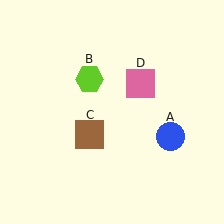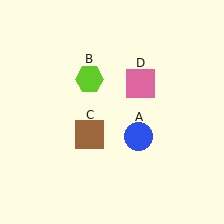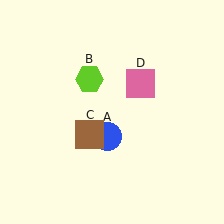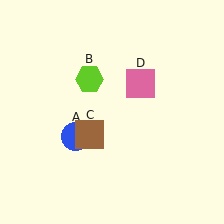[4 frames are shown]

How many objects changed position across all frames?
1 object changed position: blue circle (object A).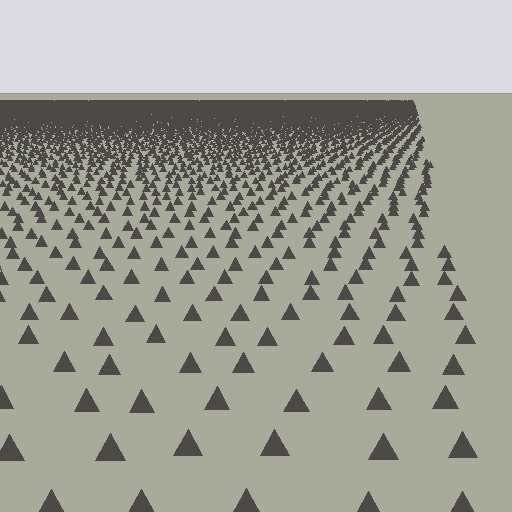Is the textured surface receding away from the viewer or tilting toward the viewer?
The surface is receding away from the viewer. Texture elements get smaller and denser toward the top.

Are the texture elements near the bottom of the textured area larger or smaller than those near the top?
Larger. Near the bottom, elements are closer to the viewer and appear at a bigger on-screen size.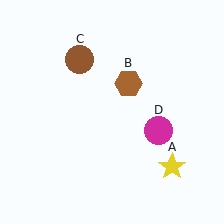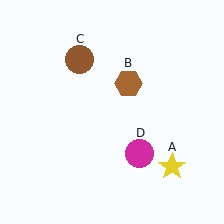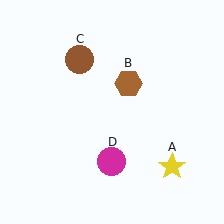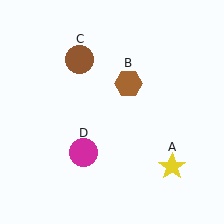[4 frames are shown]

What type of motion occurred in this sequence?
The magenta circle (object D) rotated clockwise around the center of the scene.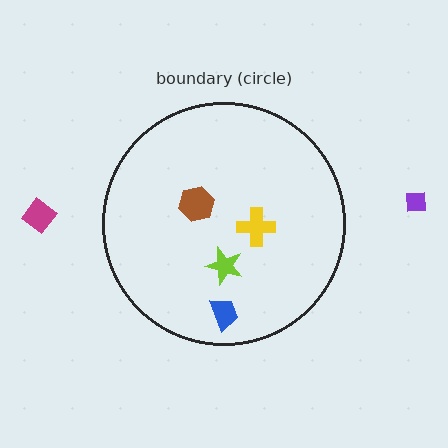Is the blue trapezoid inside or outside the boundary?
Inside.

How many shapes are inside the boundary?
4 inside, 2 outside.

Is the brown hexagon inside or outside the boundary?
Inside.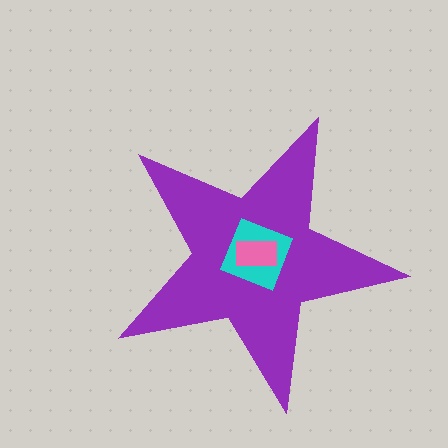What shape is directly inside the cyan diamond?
The pink rectangle.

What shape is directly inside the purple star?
The cyan diamond.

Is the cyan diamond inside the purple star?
Yes.